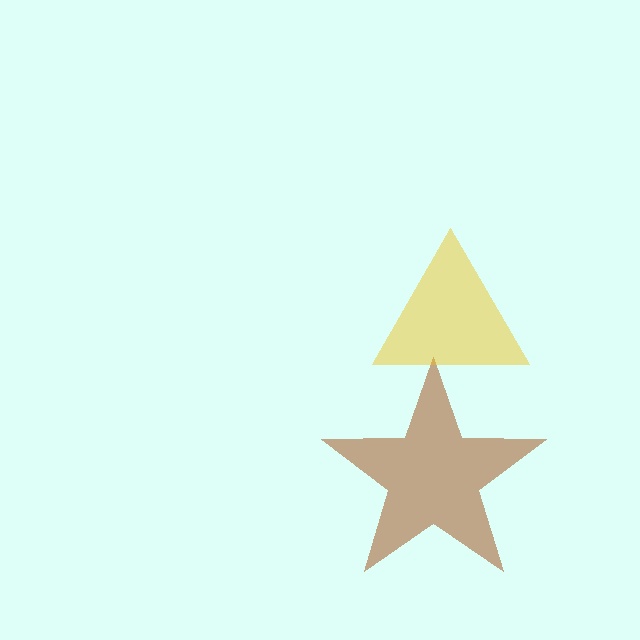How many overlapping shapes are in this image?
There are 2 overlapping shapes in the image.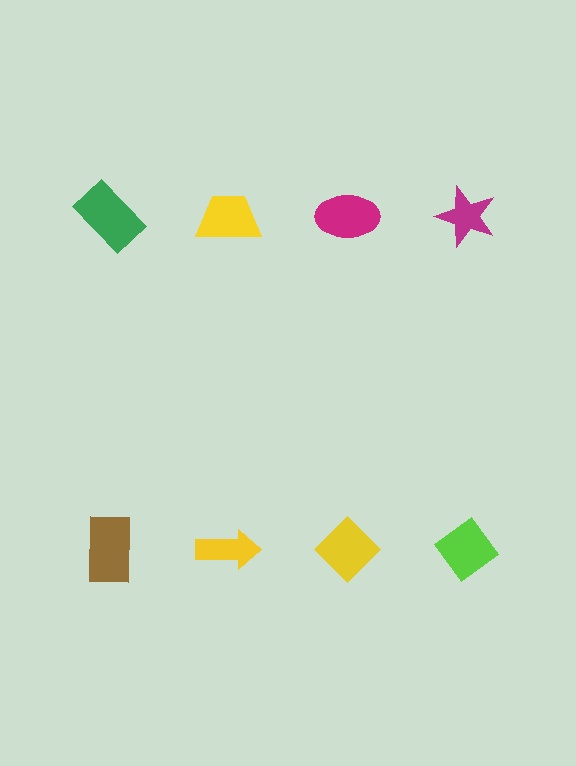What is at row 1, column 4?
A magenta star.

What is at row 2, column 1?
A brown rectangle.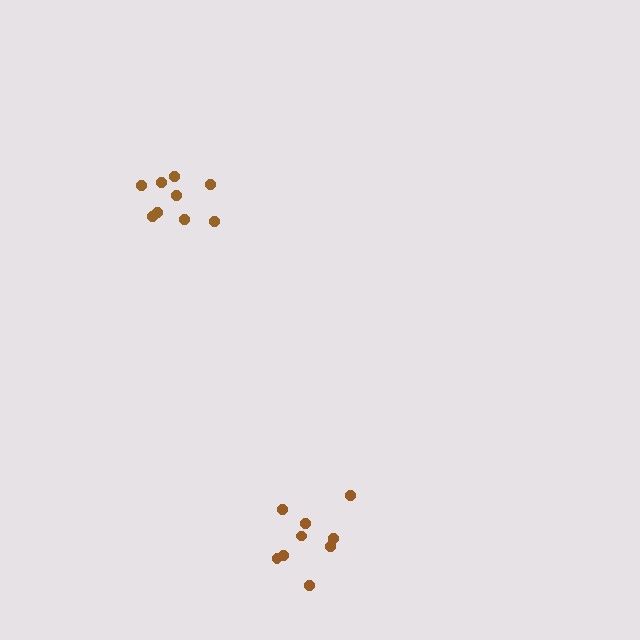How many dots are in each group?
Group 1: 9 dots, Group 2: 9 dots (18 total).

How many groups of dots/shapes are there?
There are 2 groups.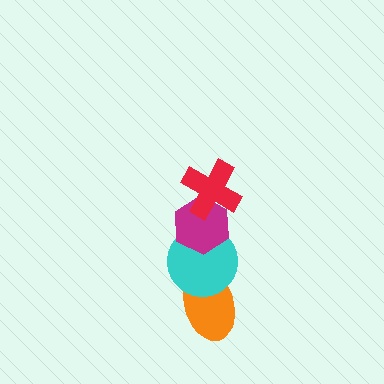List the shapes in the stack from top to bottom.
From top to bottom: the red cross, the magenta hexagon, the cyan circle, the orange ellipse.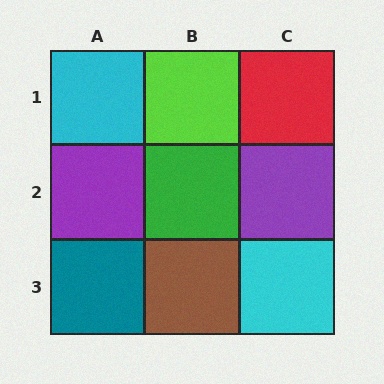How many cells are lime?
1 cell is lime.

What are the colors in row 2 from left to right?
Purple, green, purple.